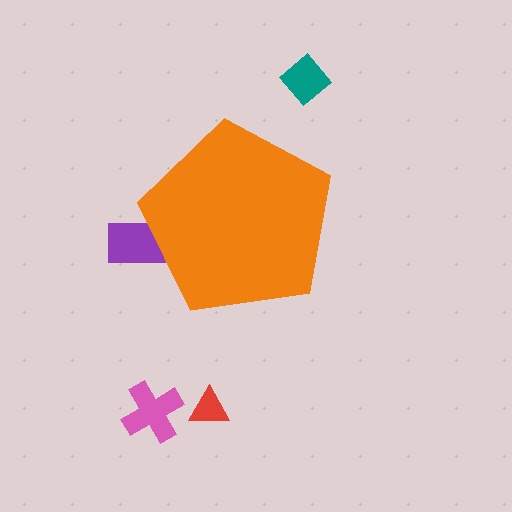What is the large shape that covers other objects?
An orange pentagon.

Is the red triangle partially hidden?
No, the red triangle is fully visible.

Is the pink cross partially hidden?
No, the pink cross is fully visible.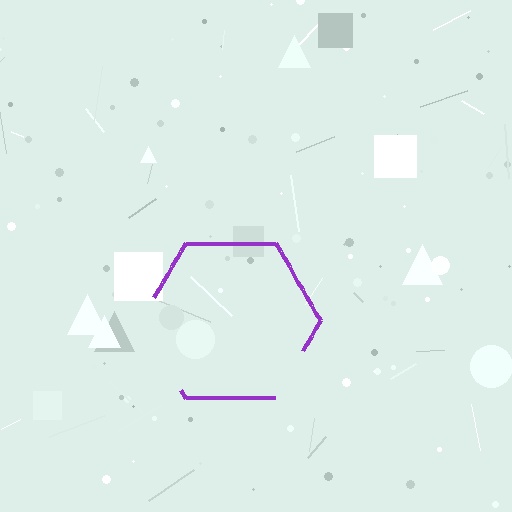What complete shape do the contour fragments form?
The contour fragments form a hexagon.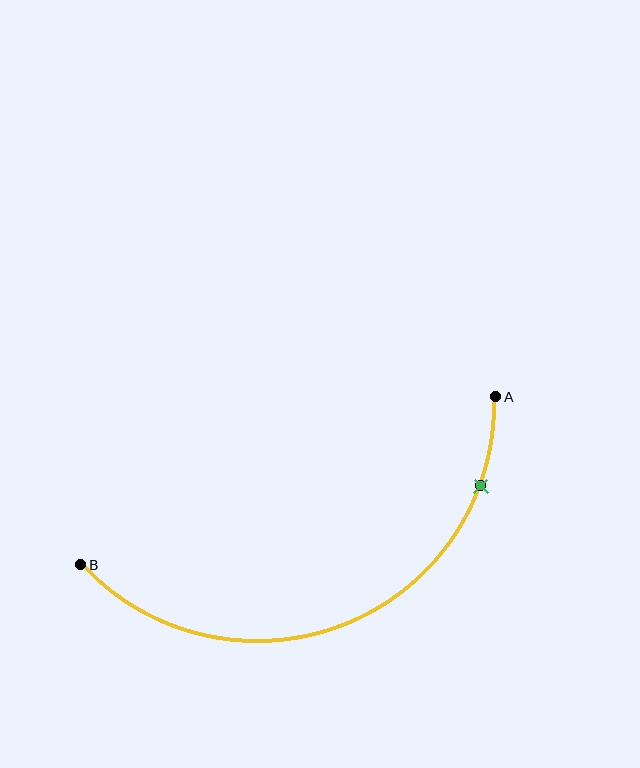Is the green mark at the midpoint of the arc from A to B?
No. The green mark lies on the arc but is closer to endpoint A. The arc midpoint would be at the point on the curve equidistant along the arc from both A and B.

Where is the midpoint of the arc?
The arc midpoint is the point on the curve farthest from the straight line joining A and B. It sits below that line.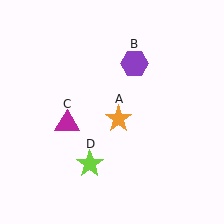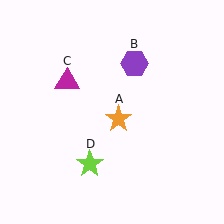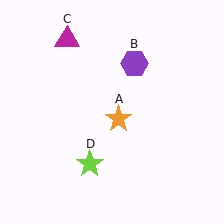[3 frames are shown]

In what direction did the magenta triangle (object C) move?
The magenta triangle (object C) moved up.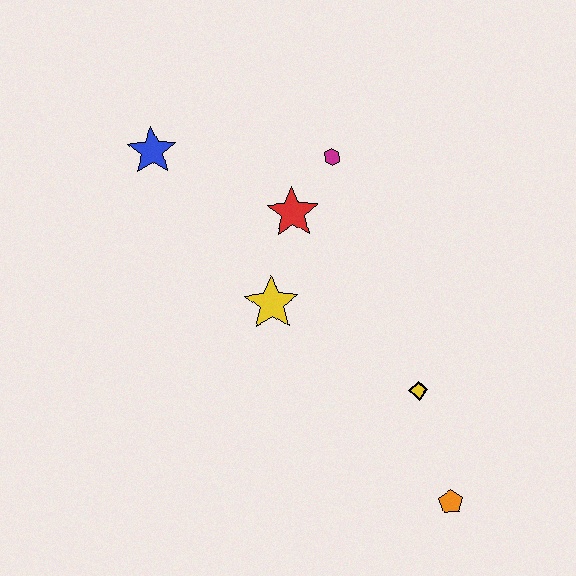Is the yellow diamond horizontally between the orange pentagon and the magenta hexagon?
Yes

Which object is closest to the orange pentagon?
The yellow diamond is closest to the orange pentagon.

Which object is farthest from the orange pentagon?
The blue star is farthest from the orange pentagon.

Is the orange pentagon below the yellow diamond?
Yes